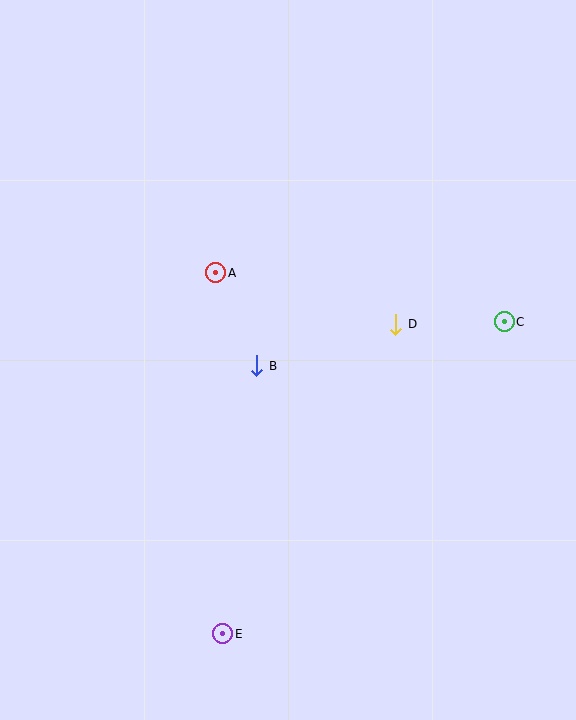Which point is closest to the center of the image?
Point B at (257, 366) is closest to the center.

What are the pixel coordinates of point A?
Point A is at (216, 273).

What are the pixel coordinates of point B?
Point B is at (257, 366).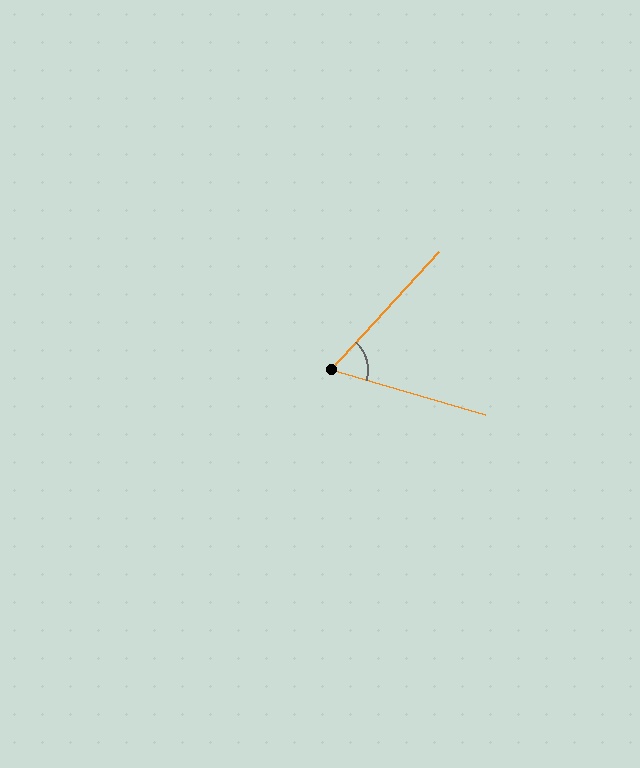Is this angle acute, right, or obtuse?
It is acute.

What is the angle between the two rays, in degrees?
Approximately 64 degrees.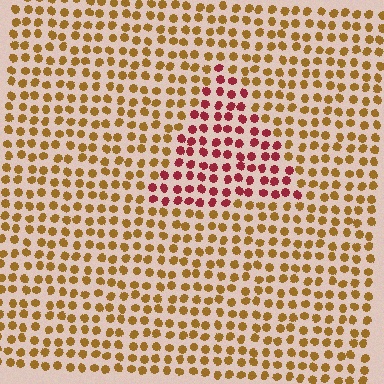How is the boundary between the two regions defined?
The boundary is defined purely by a slight shift in hue (about 49 degrees). Spacing, size, and orientation are identical on both sides.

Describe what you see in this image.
The image is filled with small brown elements in a uniform arrangement. A triangle-shaped region is visible where the elements are tinted to a slightly different hue, forming a subtle color boundary.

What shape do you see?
I see a triangle.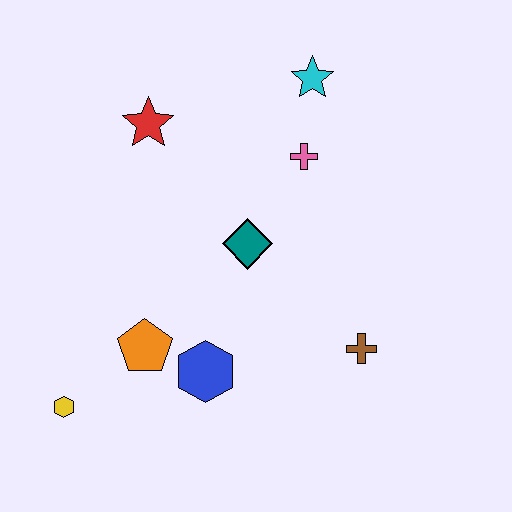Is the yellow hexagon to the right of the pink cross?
No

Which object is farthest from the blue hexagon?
The cyan star is farthest from the blue hexagon.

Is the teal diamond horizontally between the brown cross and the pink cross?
No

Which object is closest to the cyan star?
The pink cross is closest to the cyan star.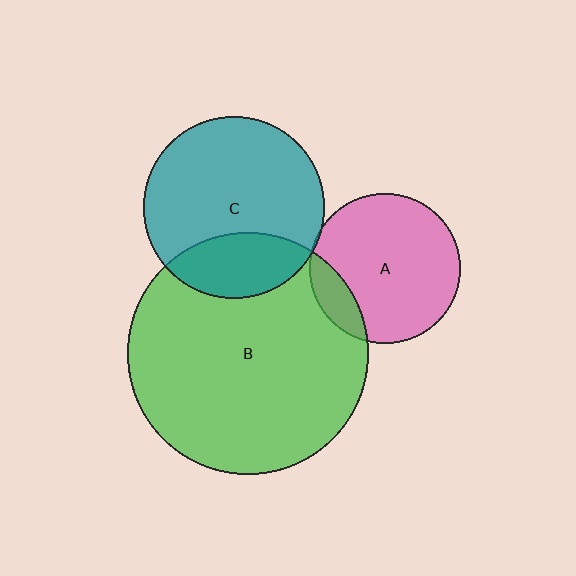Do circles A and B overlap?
Yes.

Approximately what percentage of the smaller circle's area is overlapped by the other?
Approximately 15%.